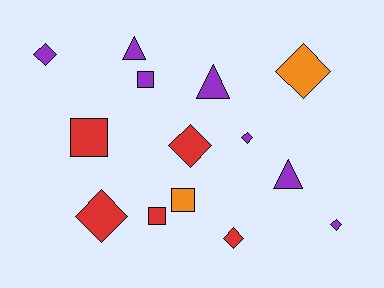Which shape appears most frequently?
Diamond, with 7 objects.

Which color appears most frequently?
Purple, with 7 objects.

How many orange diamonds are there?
There is 1 orange diamond.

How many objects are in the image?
There are 14 objects.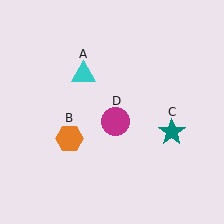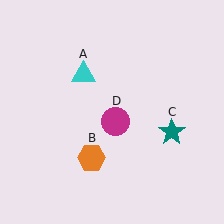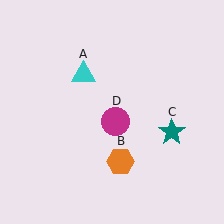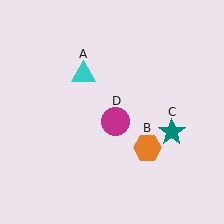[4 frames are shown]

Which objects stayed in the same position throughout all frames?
Cyan triangle (object A) and teal star (object C) and magenta circle (object D) remained stationary.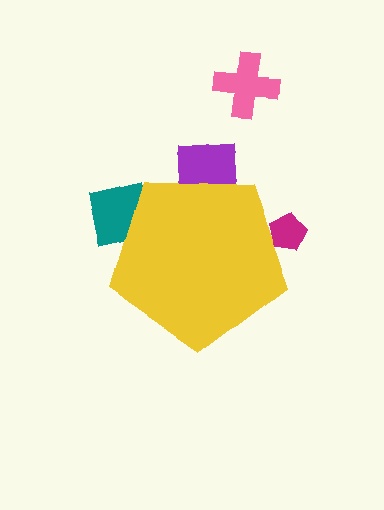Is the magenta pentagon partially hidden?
Yes, the magenta pentagon is partially hidden behind the yellow pentagon.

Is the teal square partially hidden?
Yes, the teal square is partially hidden behind the yellow pentagon.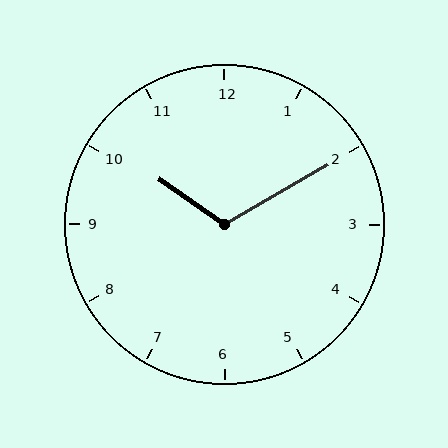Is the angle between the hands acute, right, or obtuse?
It is obtuse.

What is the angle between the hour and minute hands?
Approximately 115 degrees.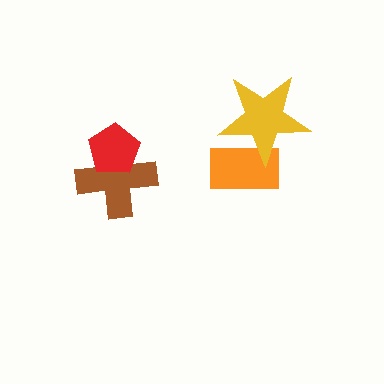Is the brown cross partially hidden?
Yes, it is partially covered by another shape.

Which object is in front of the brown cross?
The red pentagon is in front of the brown cross.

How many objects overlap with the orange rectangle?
1 object overlaps with the orange rectangle.